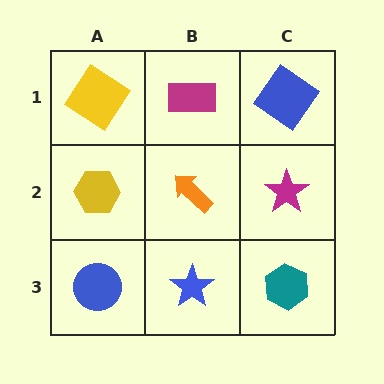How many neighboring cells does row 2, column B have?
4.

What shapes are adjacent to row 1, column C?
A magenta star (row 2, column C), a magenta rectangle (row 1, column B).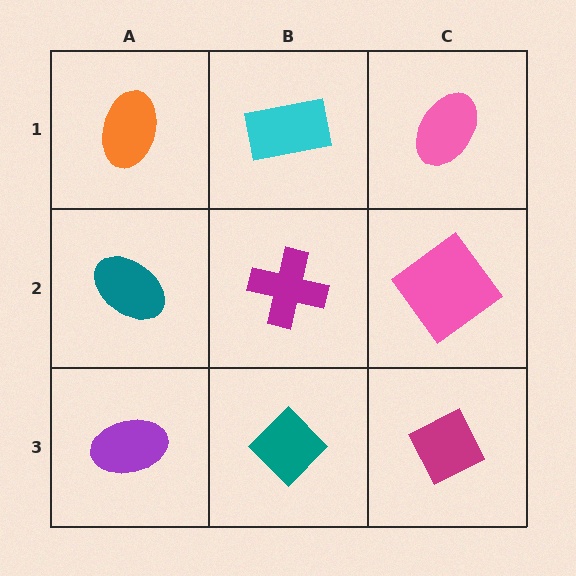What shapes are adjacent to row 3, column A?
A teal ellipse (row 2, column A), a teal diamond (row 3, column B).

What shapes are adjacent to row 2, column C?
A pink ellipse (row 1, column C), a magenta diamond (row 3, column C), a magenta cross (row 2, column B).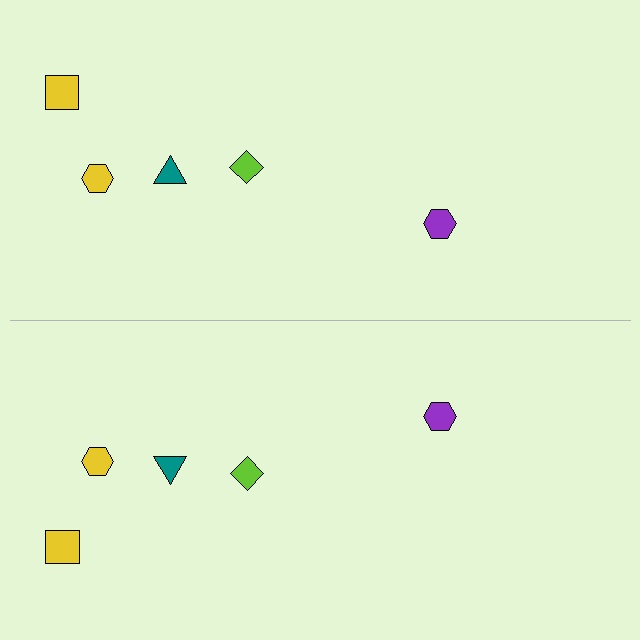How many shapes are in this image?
There are 10 shapes in this image.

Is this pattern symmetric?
Yes, this pattern has bilateral (reflection) symmetry.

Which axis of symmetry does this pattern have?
The pattern has a horizontal axis of symmetry running through the center of the image.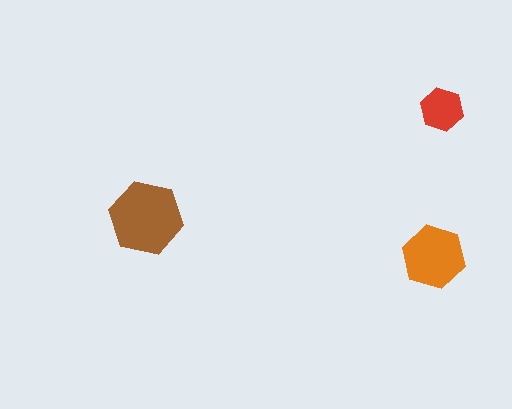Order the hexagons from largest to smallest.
the brown one, the orange one, the red one.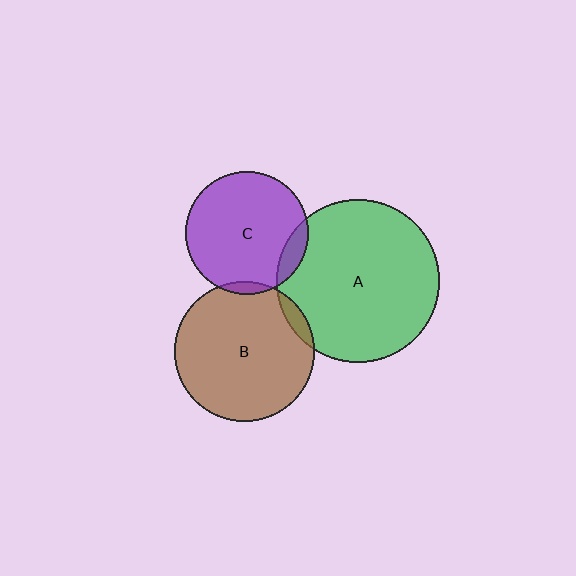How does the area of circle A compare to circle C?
Approximately 1.8 times.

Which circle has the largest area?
Circle A (green).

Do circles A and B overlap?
Yes.